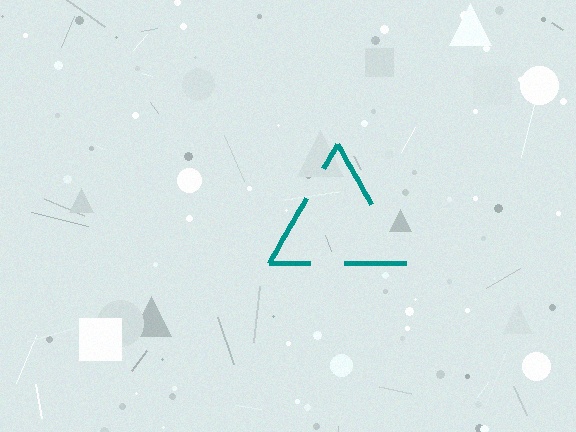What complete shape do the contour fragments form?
The contour fragments form a triangle.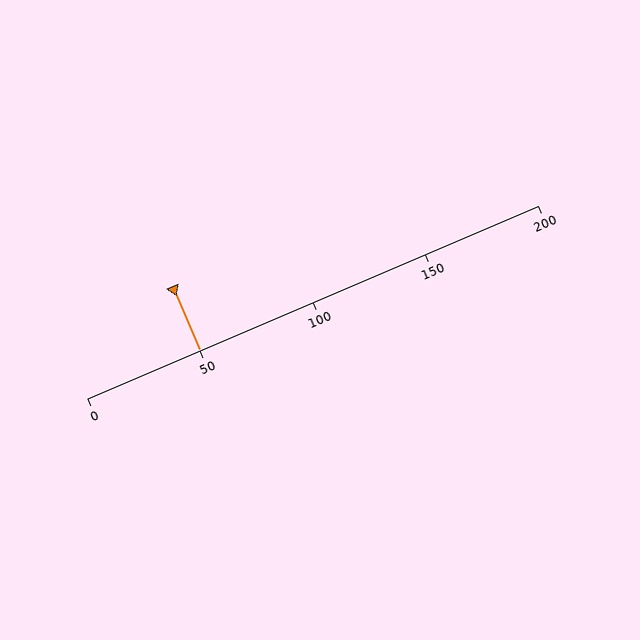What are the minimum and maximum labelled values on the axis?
The axis runs from 0 to 200.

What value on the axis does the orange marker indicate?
The marker indicates approximately 50.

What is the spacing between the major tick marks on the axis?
The major ticks are spaced 50 apart.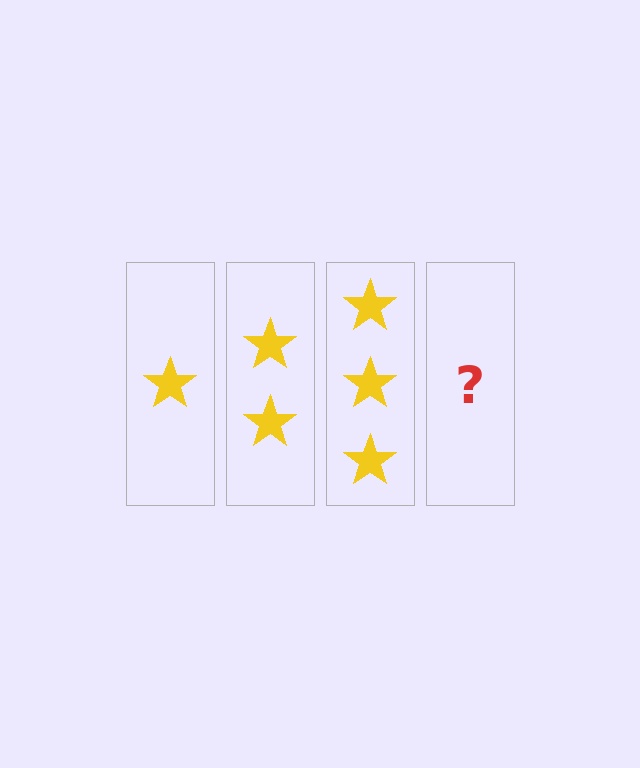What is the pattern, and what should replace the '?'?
The pattern is that each step adds one more star. The '?' should be 4 stars.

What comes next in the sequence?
The next element should be 4 stars.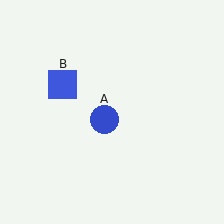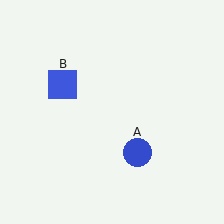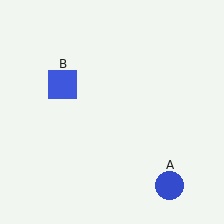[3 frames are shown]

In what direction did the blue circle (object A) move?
The blue circle (object A) moved down and to the right.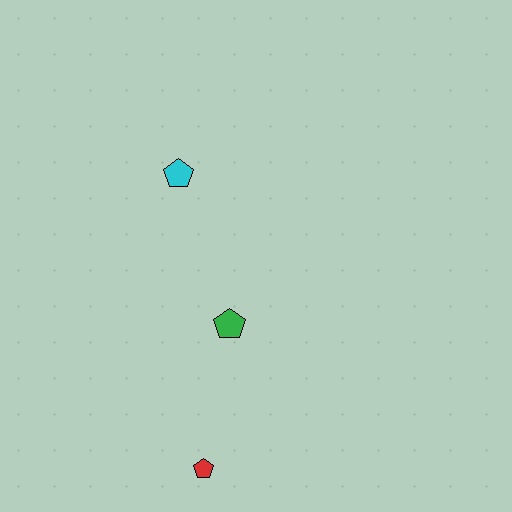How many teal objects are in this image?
There are no teal objects.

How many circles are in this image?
There are no circles.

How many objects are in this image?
There are 3 objects.